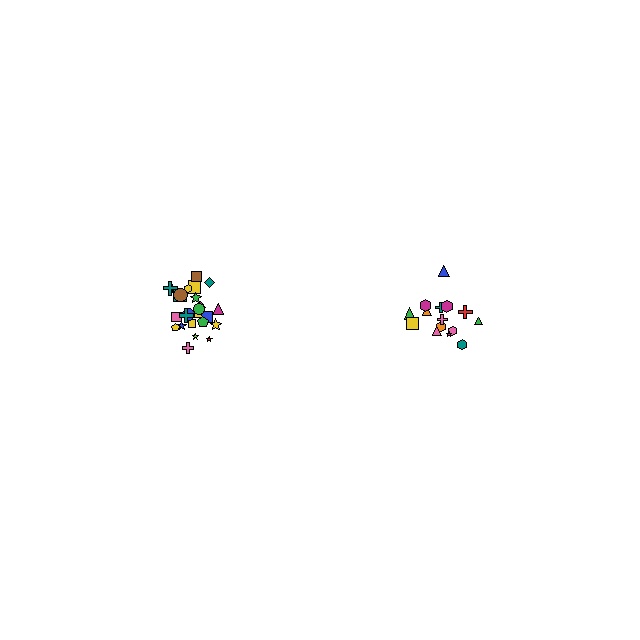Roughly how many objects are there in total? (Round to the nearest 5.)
Roughly 40 objects in total.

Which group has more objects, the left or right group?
The left group.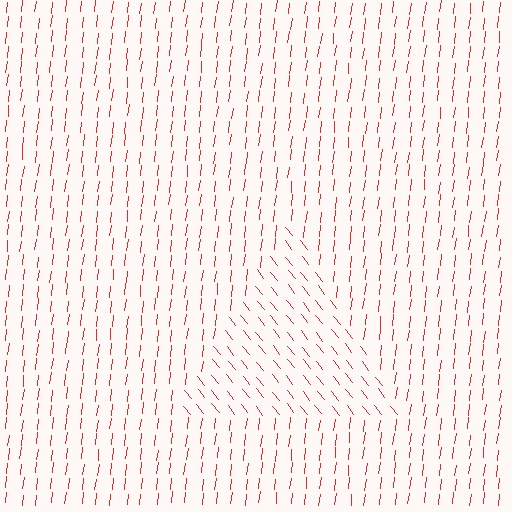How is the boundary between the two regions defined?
The boundary is defined purely by a change in line orientation (approximately 45 degrees difference). All lines are the same color and thickness.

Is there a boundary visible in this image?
Yes, there is a texture boundary formed by a change in line orientation.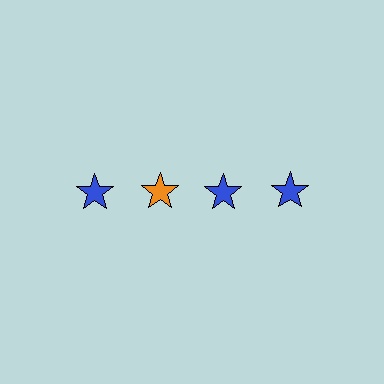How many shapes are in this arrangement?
There are 4 shapes arranged in a grid pattern.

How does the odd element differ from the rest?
It has a different color: orange instead of blue.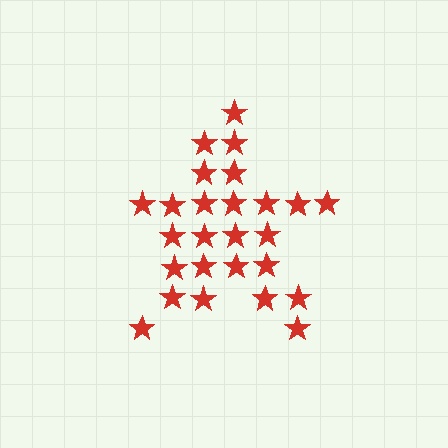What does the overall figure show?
The overall figure shows a star.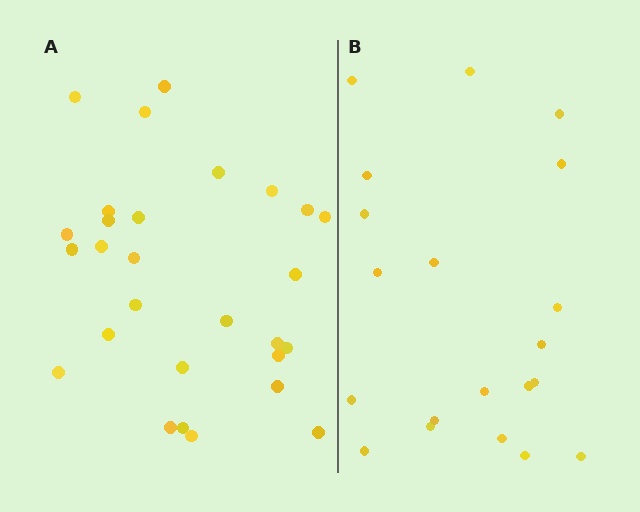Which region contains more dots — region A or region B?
Region A (the left region) has more dots.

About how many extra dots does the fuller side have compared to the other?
Region A has roughly 8 or so more dots than region B.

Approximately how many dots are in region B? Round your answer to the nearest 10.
About 20 dots.